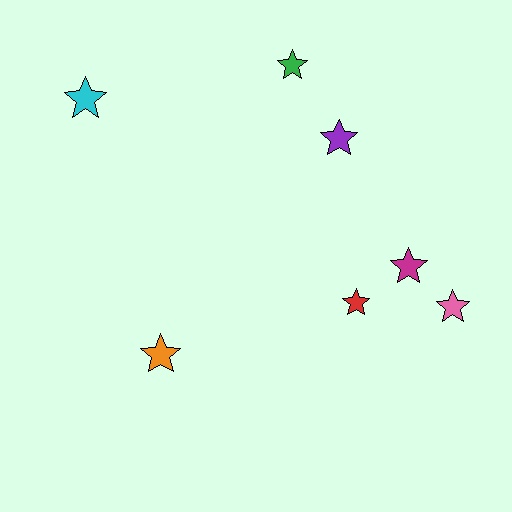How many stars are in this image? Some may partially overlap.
There are 7 stars.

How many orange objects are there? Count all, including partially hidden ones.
There is 1 orange object.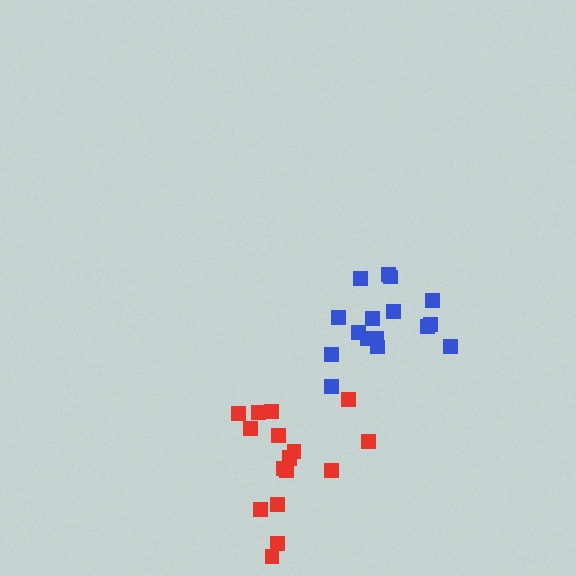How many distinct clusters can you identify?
There are 2 distinct clusters.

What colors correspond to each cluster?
The clusters are colored: blue, red.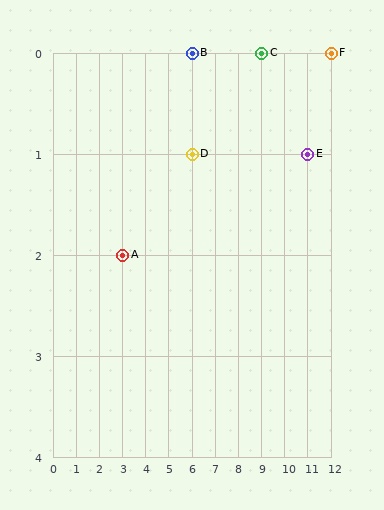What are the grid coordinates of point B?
Point B is at grid coordinates (6, 0).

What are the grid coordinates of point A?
Point A is at grid coordinates (3, 2).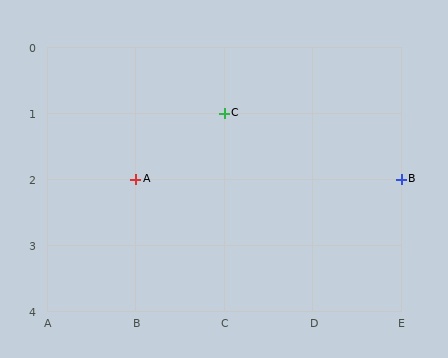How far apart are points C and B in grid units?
Points C and B are 2 columns and 1 row apart (about 2.2 grid units diagonally).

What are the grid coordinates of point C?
Point C is at grid coordinates (C, 1).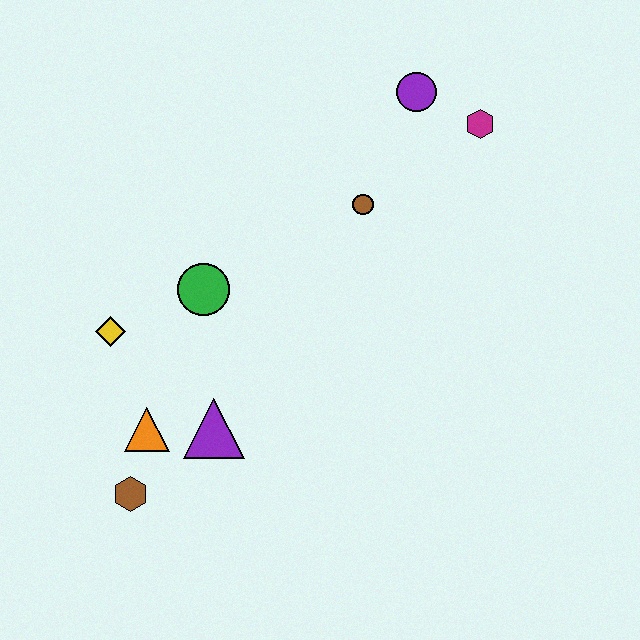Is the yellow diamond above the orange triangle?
Yes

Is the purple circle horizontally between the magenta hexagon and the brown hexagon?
Yes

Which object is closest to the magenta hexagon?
The purple circle is closest to the magenta hexagon.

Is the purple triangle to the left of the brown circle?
Yes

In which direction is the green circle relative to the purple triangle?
The green circle is above the purple triangle.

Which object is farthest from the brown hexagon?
The magenta hexagon is farthest from the brown hexagon.